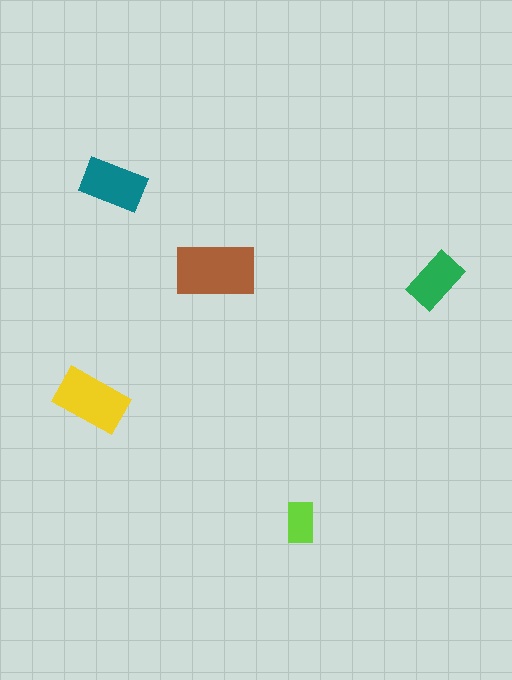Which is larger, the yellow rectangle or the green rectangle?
The yellow one.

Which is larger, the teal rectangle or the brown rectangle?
The brown one.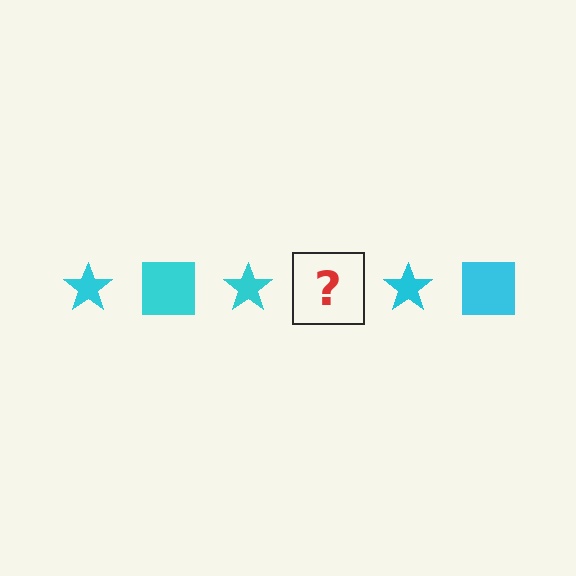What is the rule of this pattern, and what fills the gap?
The rule is that the pattern cycles through star, square shapes in cyan. The gap should be filled with a cyan square.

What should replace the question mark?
The question mark should be replaced with a cyan square.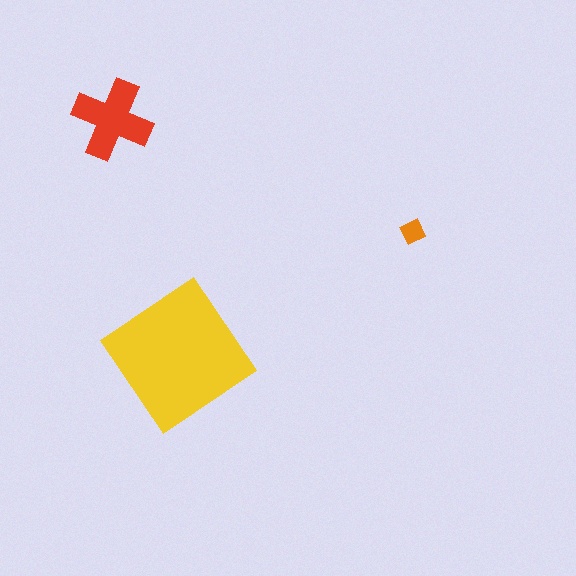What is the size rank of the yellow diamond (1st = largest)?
1st.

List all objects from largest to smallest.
The yellow diamond, the red cross, the orange diamond.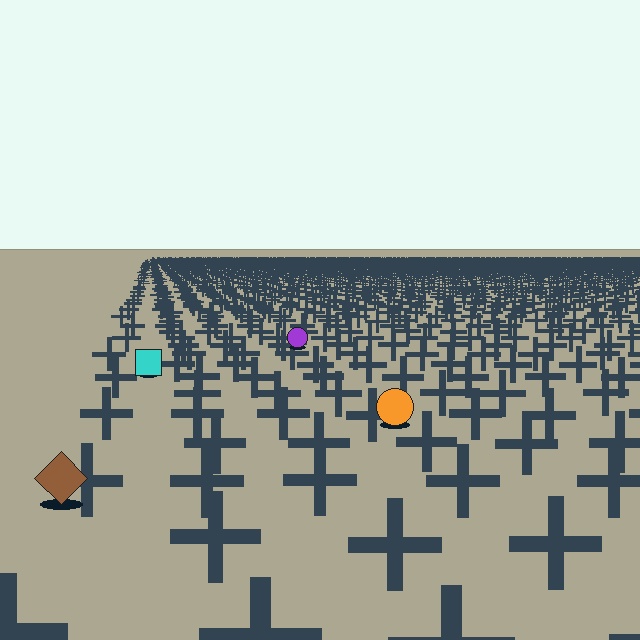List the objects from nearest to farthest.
From nearest to farthest: the brown diamond, the orange circle, the cyan square, the purple circle.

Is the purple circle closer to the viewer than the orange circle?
No. The orange circle is closer — you can tell from the texture gradient: the ground texture is coarser near it.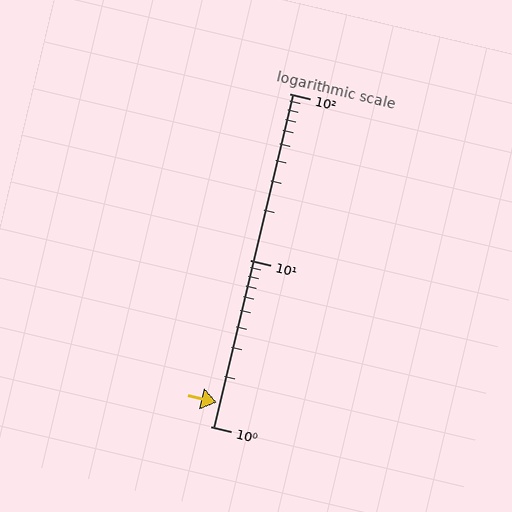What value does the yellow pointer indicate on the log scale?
The pointer indicates approximately 1.4.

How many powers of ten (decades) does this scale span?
The scale spans 2 decades, from 1 to 100.